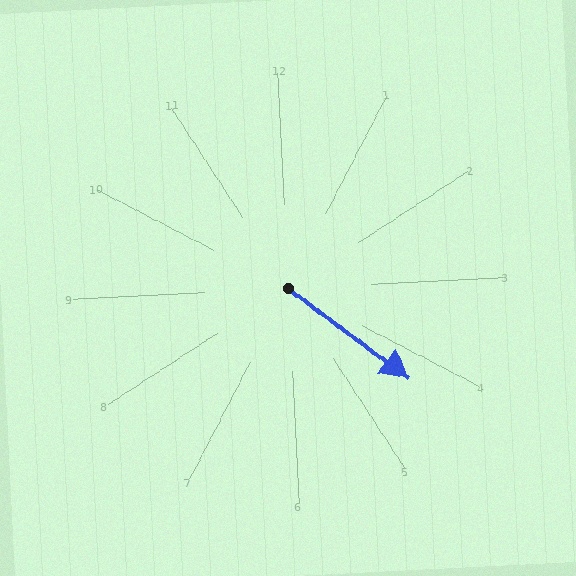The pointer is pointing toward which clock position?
Roughly 4 o'clock.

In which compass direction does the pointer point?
Southeast.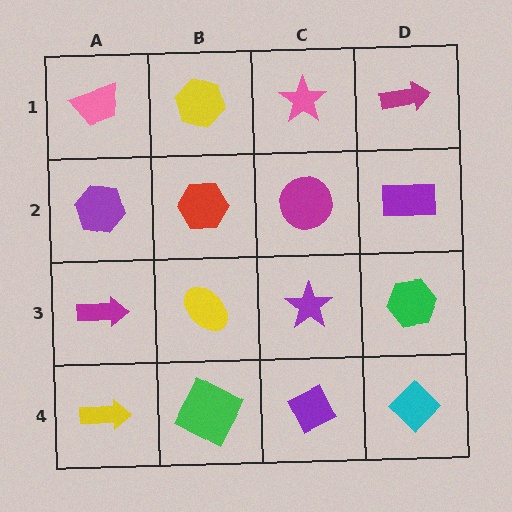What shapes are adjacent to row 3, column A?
A purple hexagon (row 2, column A), a yellow arrow (row 4, column A), a yellow ellipse (row 3, column B).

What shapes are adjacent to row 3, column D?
A purple rectangle (row 2, column D), a cyan diamond (row 4, column D), a purple star (row 3, column C).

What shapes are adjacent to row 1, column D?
A purple rectangle (row 2, column D), a pink star (row 1, column C).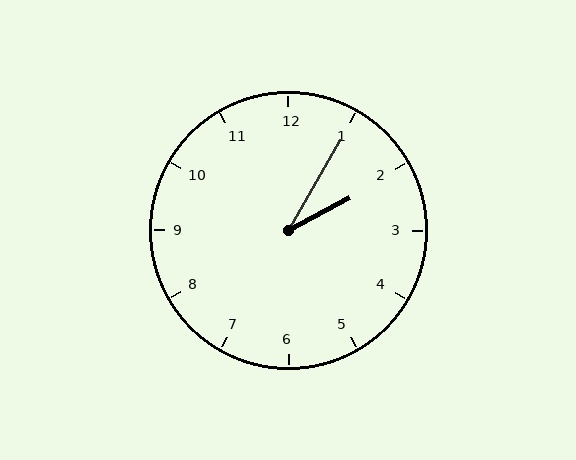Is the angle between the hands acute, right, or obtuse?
It is acute.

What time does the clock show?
2:05.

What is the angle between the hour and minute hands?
Approximately 32 degrees.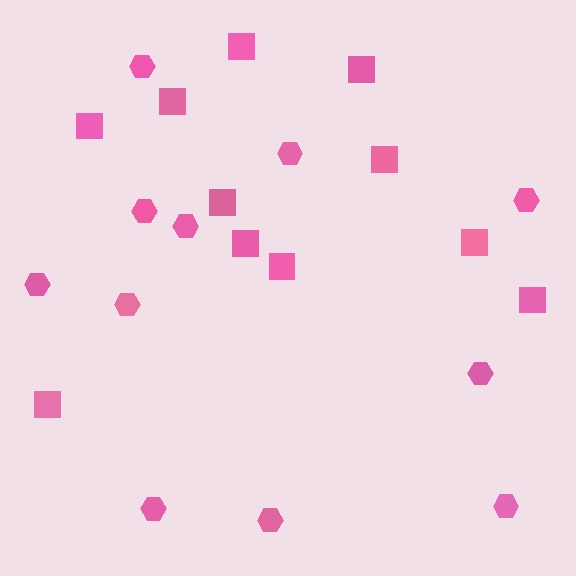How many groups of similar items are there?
There are 2 groups: one group of hexagons (11) and one group of squares (11).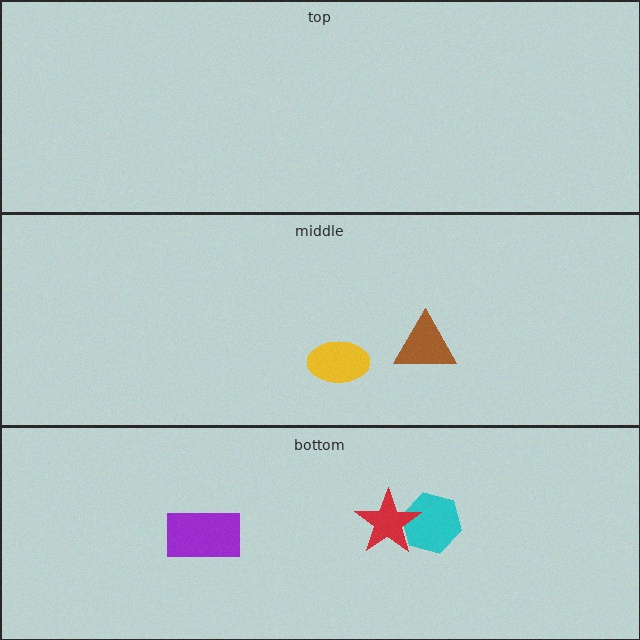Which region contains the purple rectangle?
The bottom region.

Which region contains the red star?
The bottom region.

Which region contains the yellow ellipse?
The middle region.